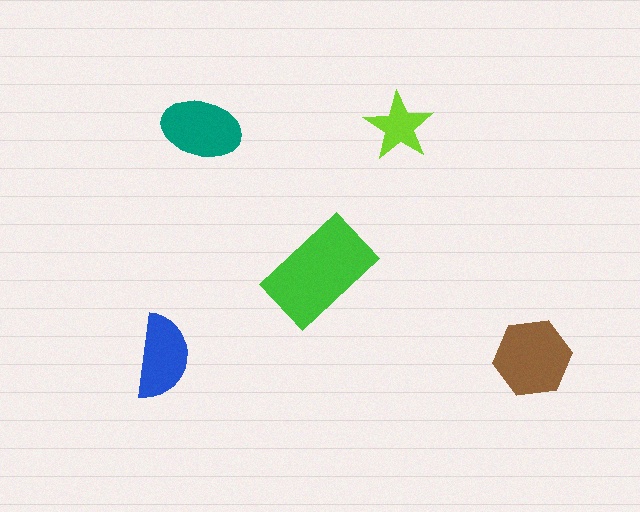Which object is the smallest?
The lime star.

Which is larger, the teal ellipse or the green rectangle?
The green rectangle.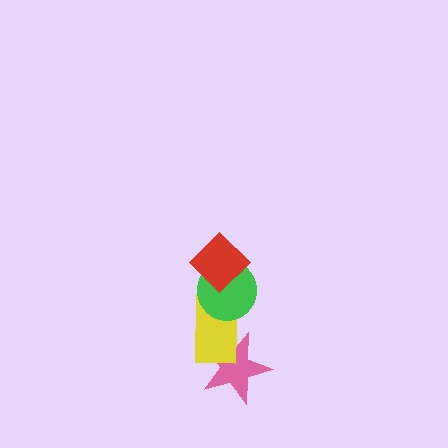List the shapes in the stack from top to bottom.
From top to bottom: the red diamond, the green circle, the yellow rectangle, the pink star.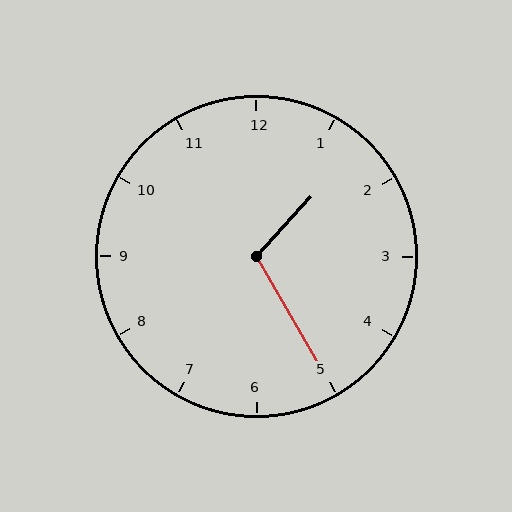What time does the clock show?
1:25.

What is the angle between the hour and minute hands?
Approximately 108 degrees.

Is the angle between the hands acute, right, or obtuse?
It is obtuse.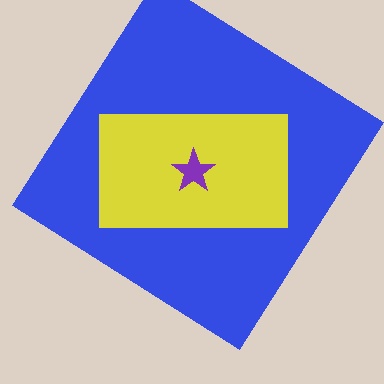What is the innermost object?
The purple star.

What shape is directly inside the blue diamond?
The yellow rectangle.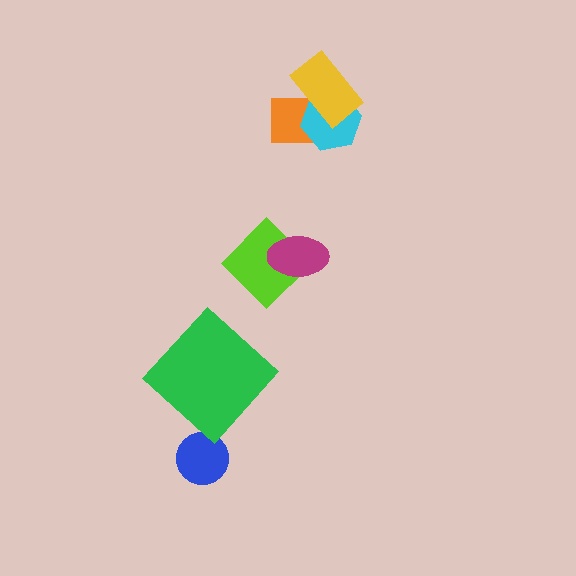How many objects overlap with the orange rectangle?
2 objects overlap with the orange rectangle.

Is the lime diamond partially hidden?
Yes, it is partially covered by another shape.